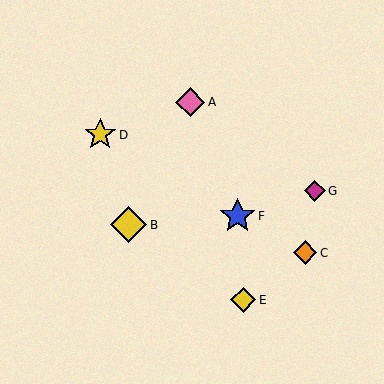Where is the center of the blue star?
The center of the blue star is at (237, 216).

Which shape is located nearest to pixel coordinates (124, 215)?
The yellow diamond (labeled B) at (129, 225) is nearest to that location.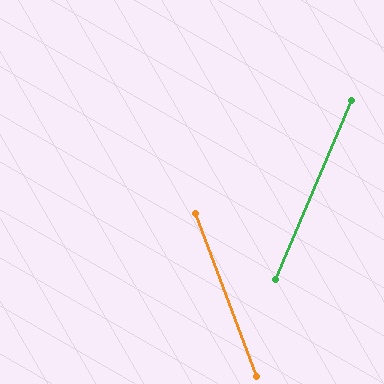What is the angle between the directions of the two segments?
Approximately 44 degrees.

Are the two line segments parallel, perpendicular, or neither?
Neither parallel nor perpendicular — they differ by about 44°.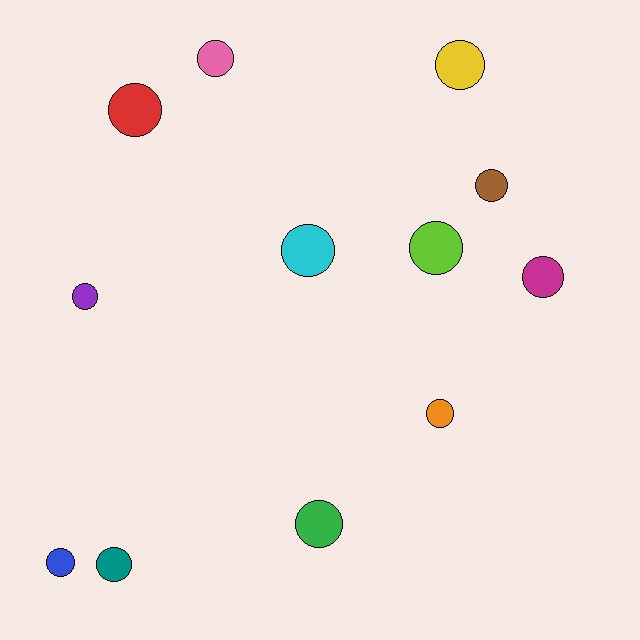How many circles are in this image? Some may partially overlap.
There are 12 circles.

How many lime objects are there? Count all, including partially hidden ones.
There is 1 lime object.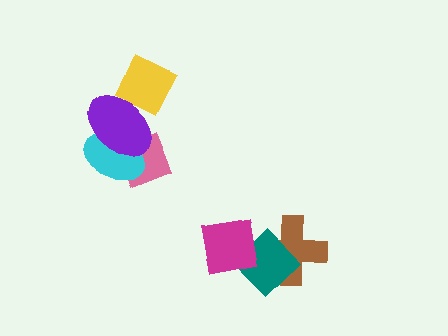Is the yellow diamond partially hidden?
Yes, it is partially covered by another shape.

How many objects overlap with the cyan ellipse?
2 objects overlap with the cyan ellipse.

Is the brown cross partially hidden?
Yes, it is partially covered by another shape.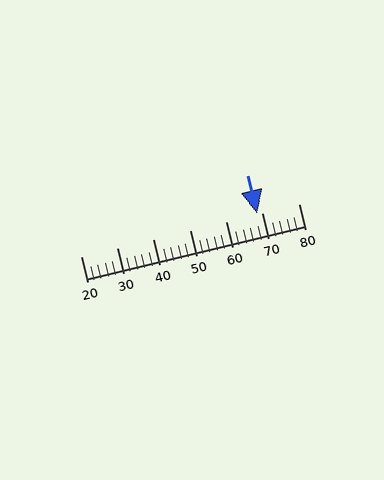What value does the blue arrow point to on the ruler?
The blue arrow points to approximately 69.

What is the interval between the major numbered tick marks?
The major tick marks are spaced 10 units apart.